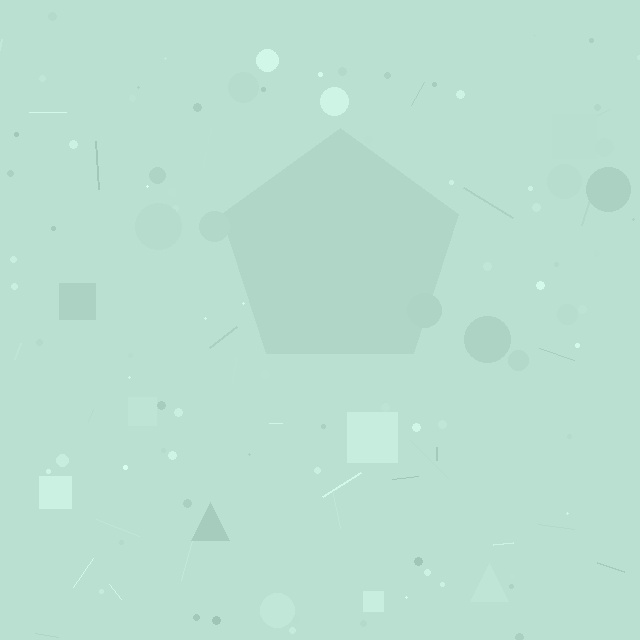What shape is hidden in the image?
A pentagon is hidden in the image.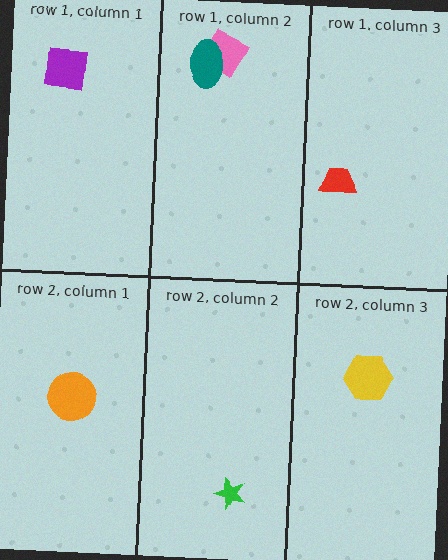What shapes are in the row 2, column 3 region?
The yellow hexagon.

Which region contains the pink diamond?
The row 1, column 2 region.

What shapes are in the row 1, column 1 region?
The purple square.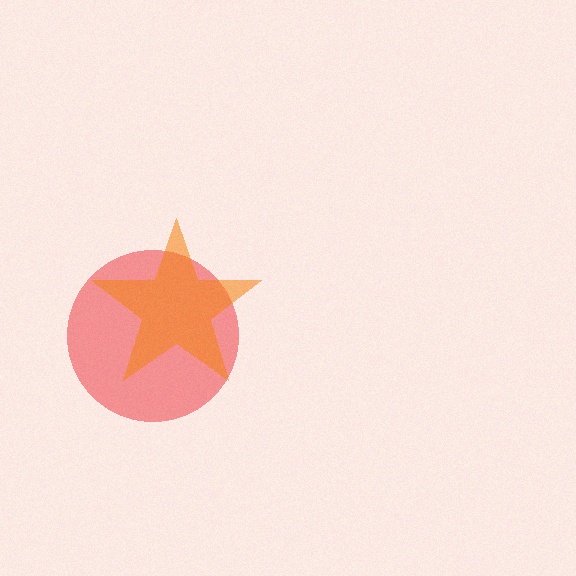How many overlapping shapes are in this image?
There are 2 overlapping shapes in the image.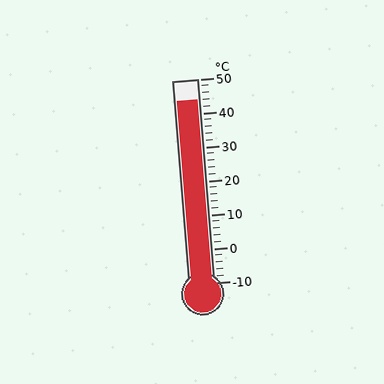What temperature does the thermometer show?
The thermometer shows approximately 44°C.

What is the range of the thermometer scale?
The thermometer scale ranges from -10°C to 50°C.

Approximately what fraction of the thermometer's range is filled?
The thermometer is filled to approximately 90% of its range.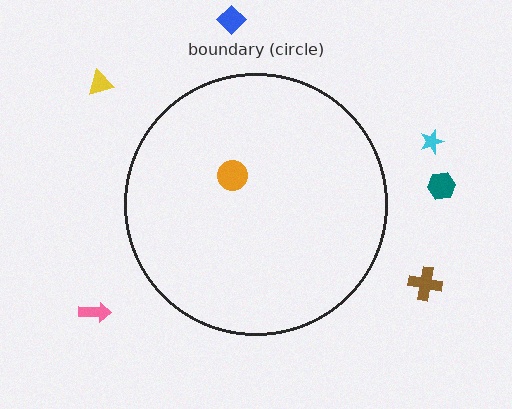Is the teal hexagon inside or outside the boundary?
Outside.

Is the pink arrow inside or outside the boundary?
Outside.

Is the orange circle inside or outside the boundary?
Inside.